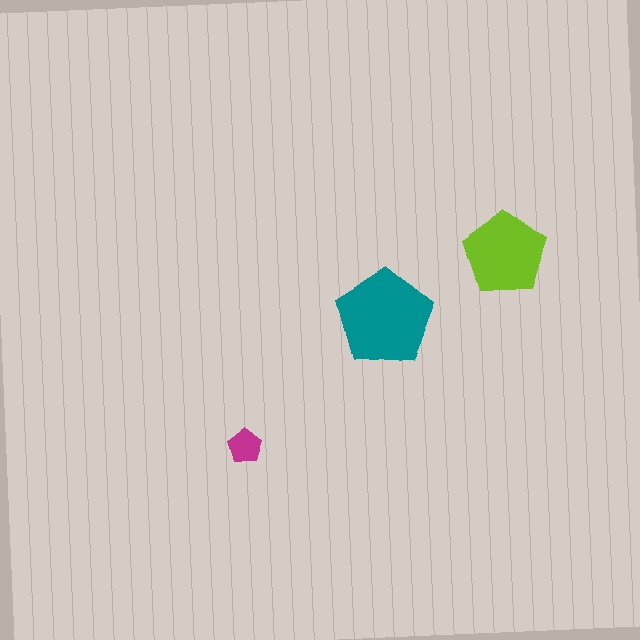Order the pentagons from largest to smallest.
the teal one, the lime one, the magenta one.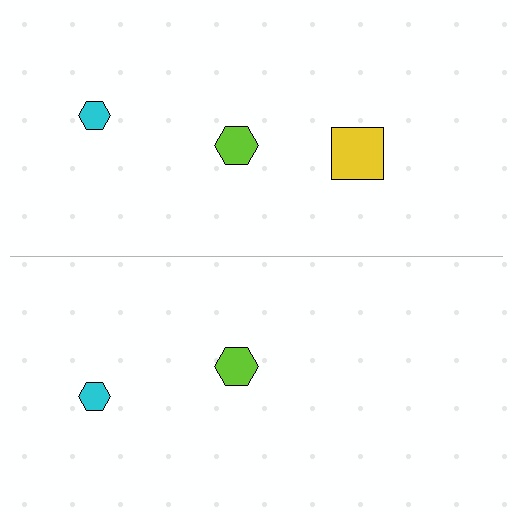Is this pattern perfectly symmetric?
No, the pattern is not perfectly symmetric. A yellow square is missing from the bottom side.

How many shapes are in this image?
There are 5 shapes in this image.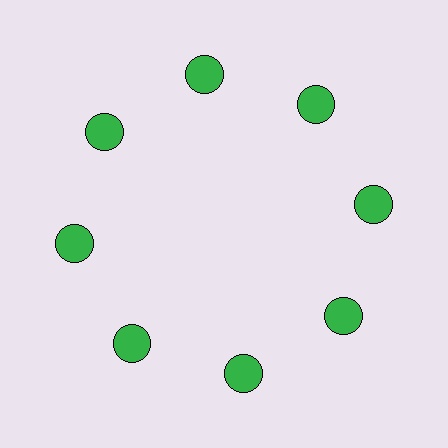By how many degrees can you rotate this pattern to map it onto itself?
The pattern maps onto itself every 45 degrees of rotation.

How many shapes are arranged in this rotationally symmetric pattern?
There are 8 shapes, arranged in 8 groups of 1.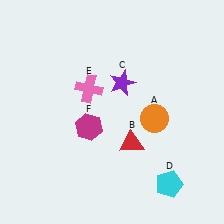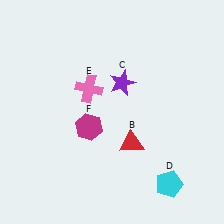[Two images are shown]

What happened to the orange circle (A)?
The orange circle (A) was removed in Image 2. It was in the bottom-right area of Image 1.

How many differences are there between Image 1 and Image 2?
There is 1 difference between the two images.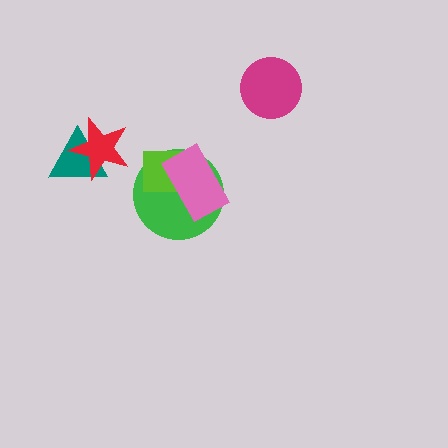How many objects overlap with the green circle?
2 objects overlap with the green circle.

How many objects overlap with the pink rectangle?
2 objects overlap with the pink rectangle.